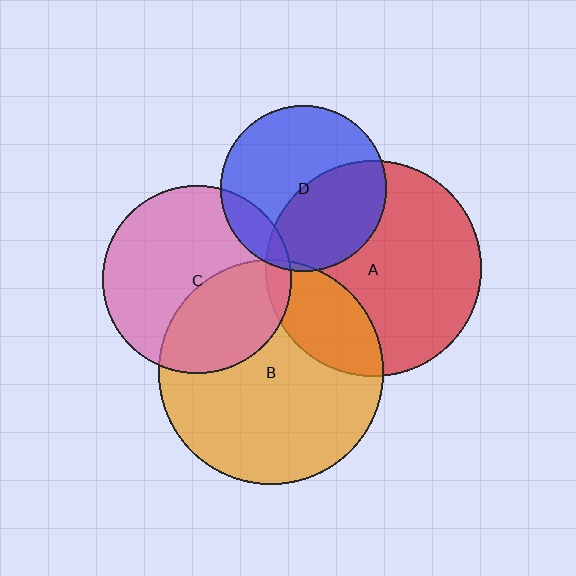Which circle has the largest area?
Circle B (orange).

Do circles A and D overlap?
Yes.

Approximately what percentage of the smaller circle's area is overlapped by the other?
Approximately 45%.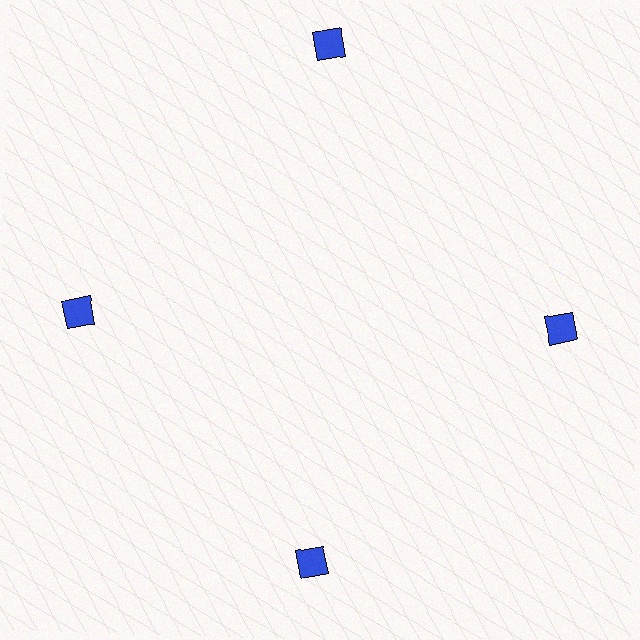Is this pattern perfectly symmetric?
No. The 4 blue squares are arranged in a ring, but one element near the 12 o'clock position is pushed outward from the center, breaking the 4-fold rotational symmetry.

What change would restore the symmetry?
The symmetry would be restored by moving it inward, back onto the ring so that all 4 squares sit at equal angles and equal distance from the center.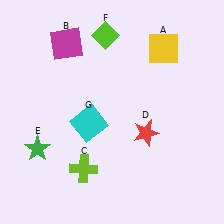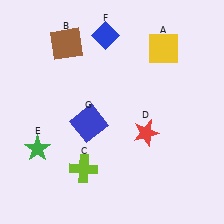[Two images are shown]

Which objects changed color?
B changed from magenta to brown. F changed from lime to blue. G changed from cyan to blue.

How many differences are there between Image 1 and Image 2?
There are 3 differences between the two images.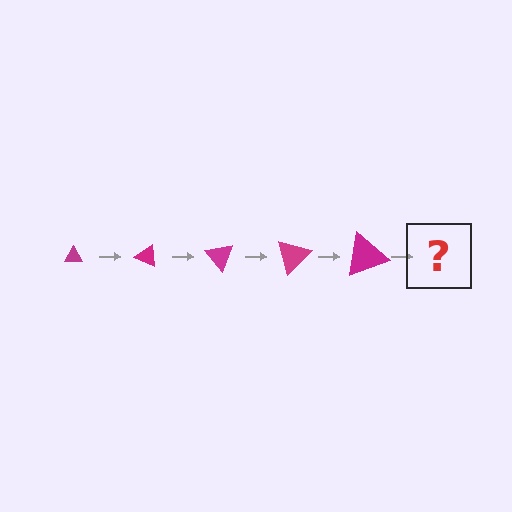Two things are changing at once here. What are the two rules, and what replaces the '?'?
The two rules are that the triangle grows larger each step and it rotates 25 degrees each step. The '?' should be a triangle, larger than the previous one and rotated 125 degrees from the start.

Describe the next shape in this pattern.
It should be a triangle, larger than the previous one and rotated 125 degrees from the start.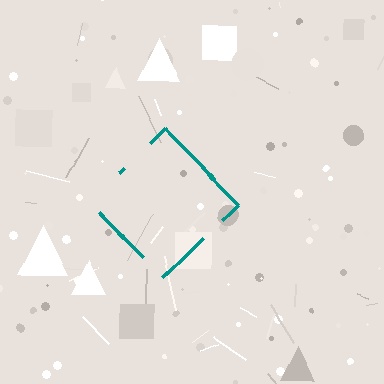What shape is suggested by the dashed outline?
The dashed outline suggests a diamond.